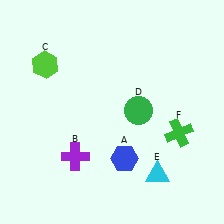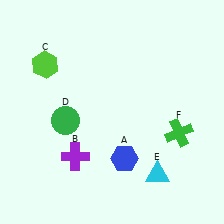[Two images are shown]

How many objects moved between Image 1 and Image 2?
1 object moved between the two images.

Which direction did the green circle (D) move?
The green circle (D) moved left.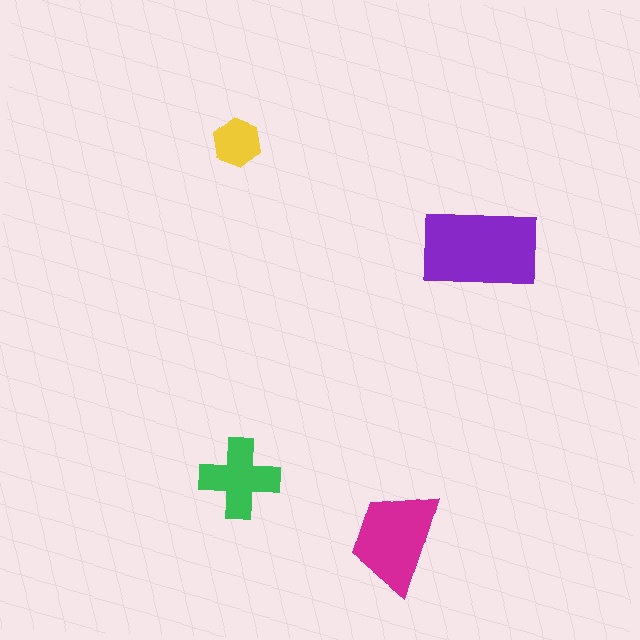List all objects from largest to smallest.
The purple rectangle, the magenta trapezoid, the green cross, the yellow hexagon.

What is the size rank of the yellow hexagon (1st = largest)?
4th.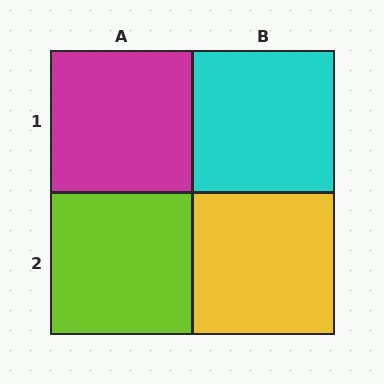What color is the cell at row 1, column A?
Magenta.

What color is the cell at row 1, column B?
Cyan.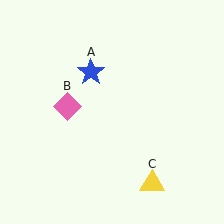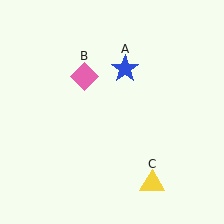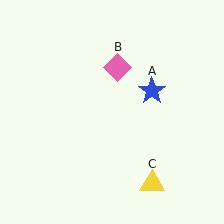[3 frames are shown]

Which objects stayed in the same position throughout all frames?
Yellow triangle (object C) remained stationary.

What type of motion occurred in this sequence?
The blue star (object A), pink diamond (object B) rotated clockwise around the center of the scene.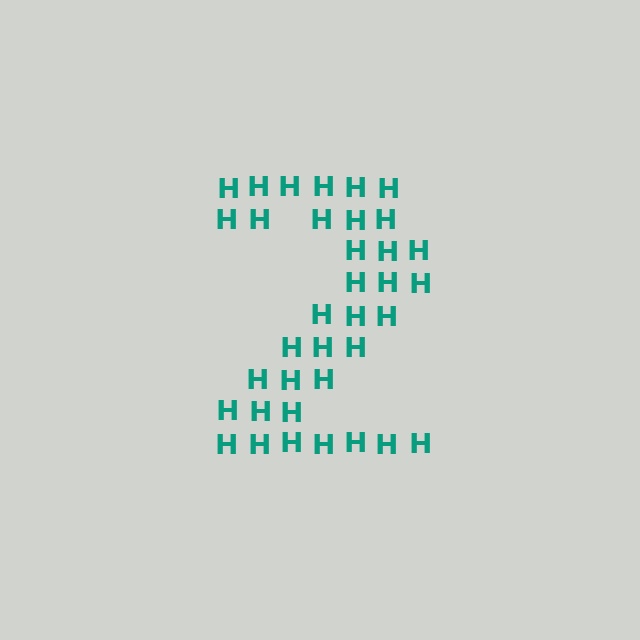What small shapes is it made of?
It is made of small letter H's.